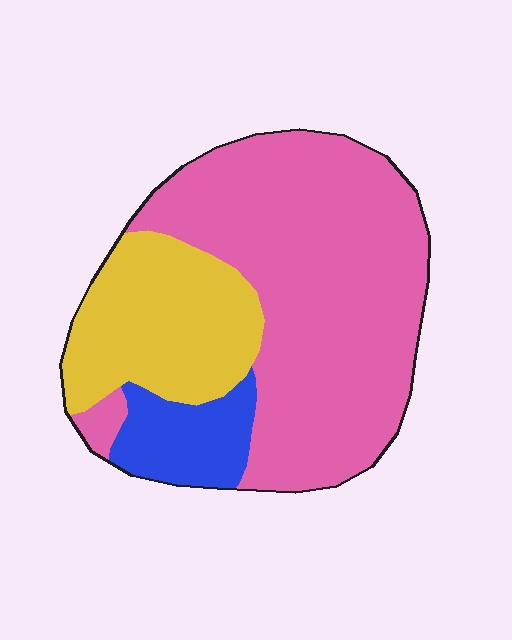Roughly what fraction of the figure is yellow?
Yellow covers around 25% of the figure.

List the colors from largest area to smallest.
From largest to smallest: pink, yellow, blue.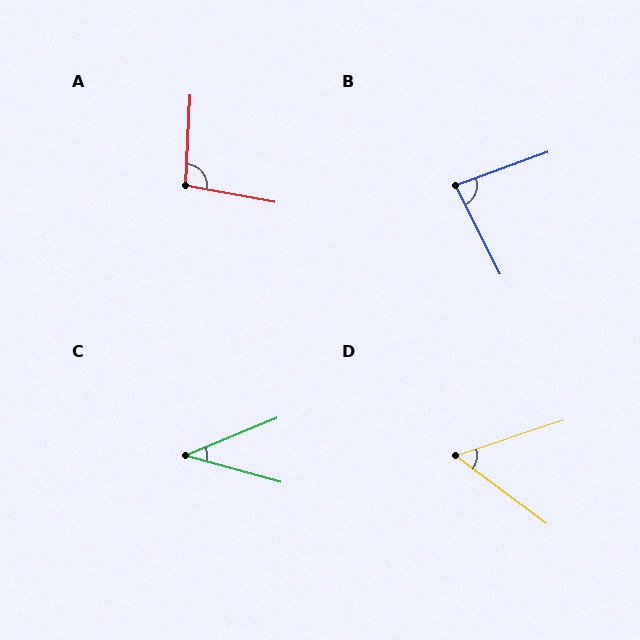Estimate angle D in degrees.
Approximately 55 degrees.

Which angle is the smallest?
C, at approximately 38 degrees.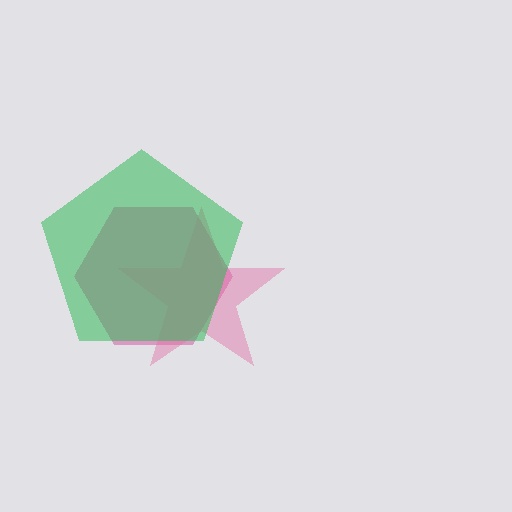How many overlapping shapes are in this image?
There are 3 overlapping shapes in the image.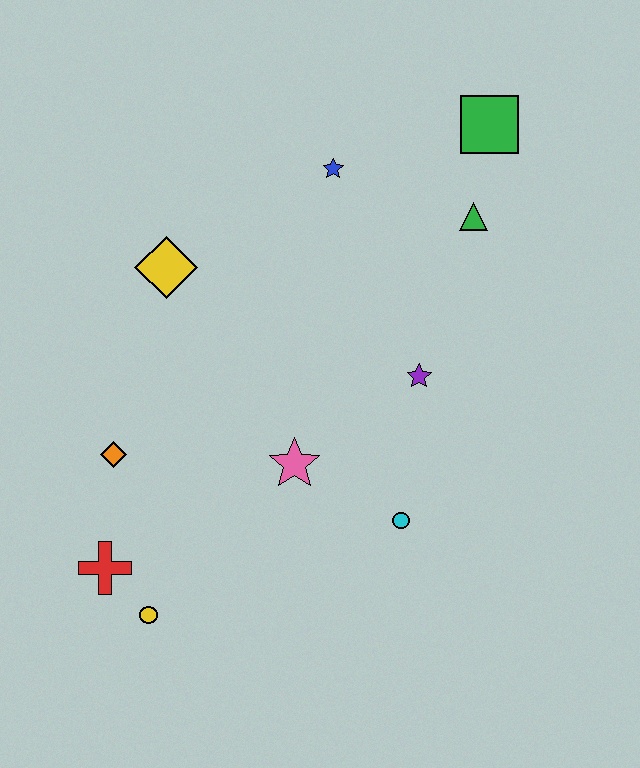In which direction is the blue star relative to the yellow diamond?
The blue star is to the right of the yellow diamond.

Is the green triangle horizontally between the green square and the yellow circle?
Yes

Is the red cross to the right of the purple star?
No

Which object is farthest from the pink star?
The green square is farthest from the pink star.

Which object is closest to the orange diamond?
The red cross is closest to the orange diamond.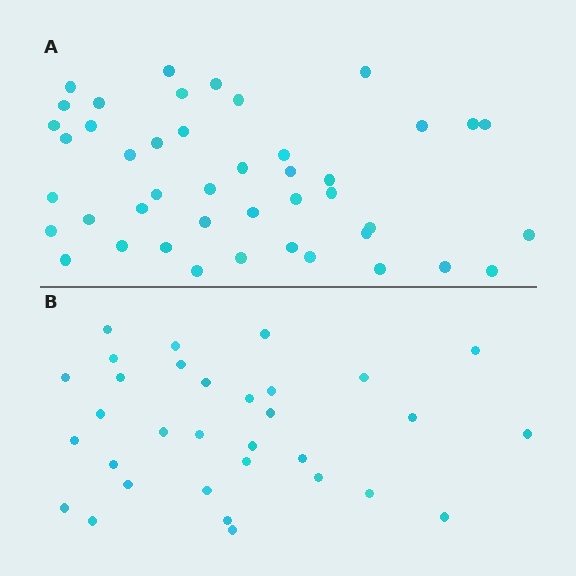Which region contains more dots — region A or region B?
Region A (the top region) has more dots.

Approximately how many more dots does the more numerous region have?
Region A has roughly 12 or so more dots than region B.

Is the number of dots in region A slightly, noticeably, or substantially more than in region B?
Region A has noticeably more, but not dramatically so. The ratio is roughly 1.4 to 1.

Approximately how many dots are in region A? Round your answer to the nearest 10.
About 40 dots. (The exact count is 44, which rounds to 40.)